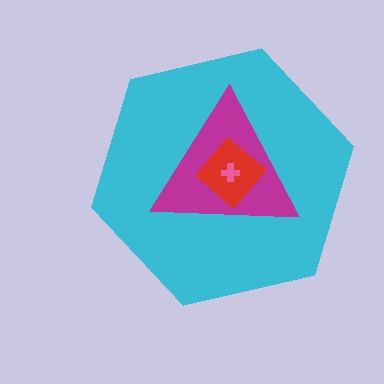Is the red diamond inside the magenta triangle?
Yes.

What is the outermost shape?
The cyan hexagon.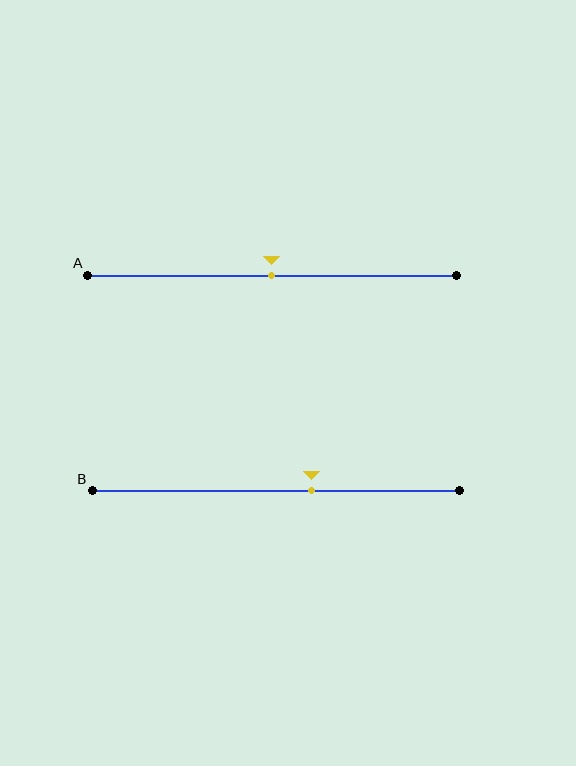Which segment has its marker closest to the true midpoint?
Segment A has its marker closest to the true midpoint.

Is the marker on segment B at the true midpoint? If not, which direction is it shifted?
No, the marker on segment B is shifted to the right by about 10% of the segment length.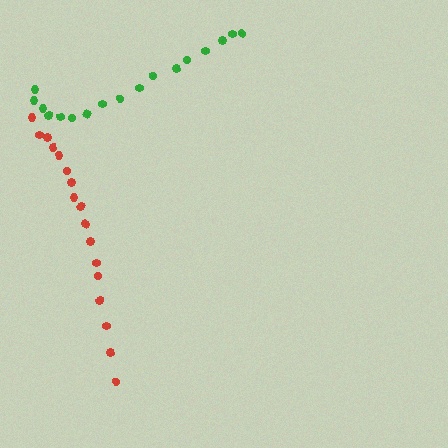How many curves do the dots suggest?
There are 2 distinct paths.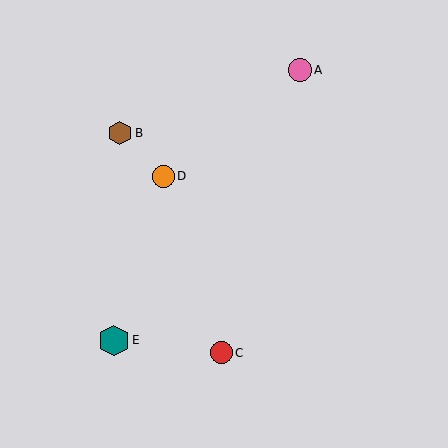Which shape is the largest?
The teal hexagon (labeled E) is the largest.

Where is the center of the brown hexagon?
The center of the brown hexagon is at (120, 133).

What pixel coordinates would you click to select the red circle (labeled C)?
Click at (222, 353) to select the red circle C.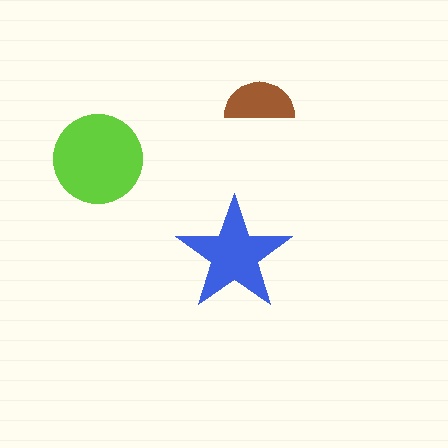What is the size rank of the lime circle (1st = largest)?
1st.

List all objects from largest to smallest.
The lime circle, the blue star, the brown semicircle.